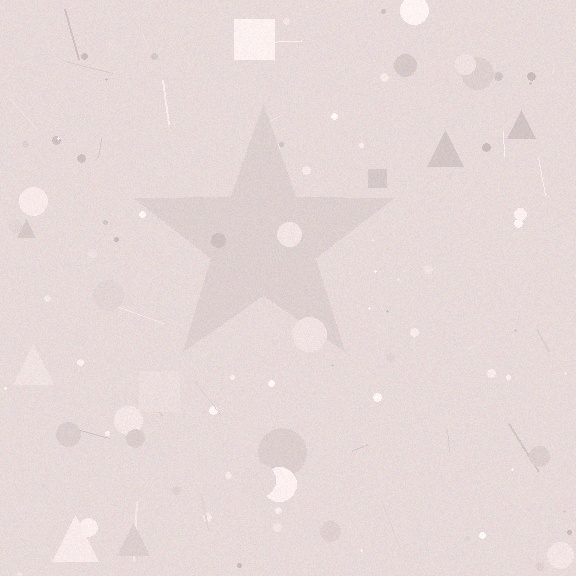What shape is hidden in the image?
A star is hidden in the image.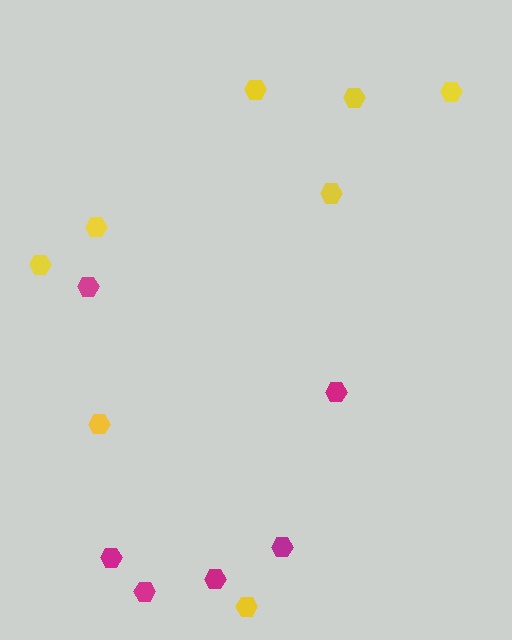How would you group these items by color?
There are 2 groups: one group of yellow hexagons (8) and one group of magenta hexagons (6).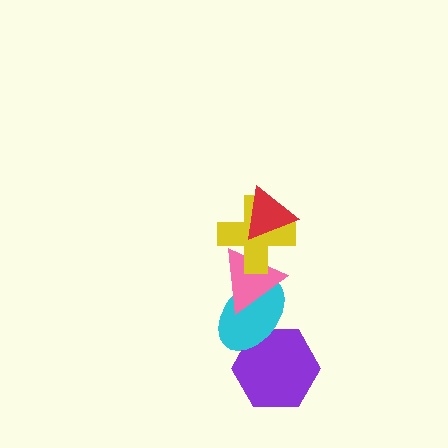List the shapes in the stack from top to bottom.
From top to bottom: the red triangle, the yellow cross, the pink triangle, the cyan ellipse, the purple hexagon.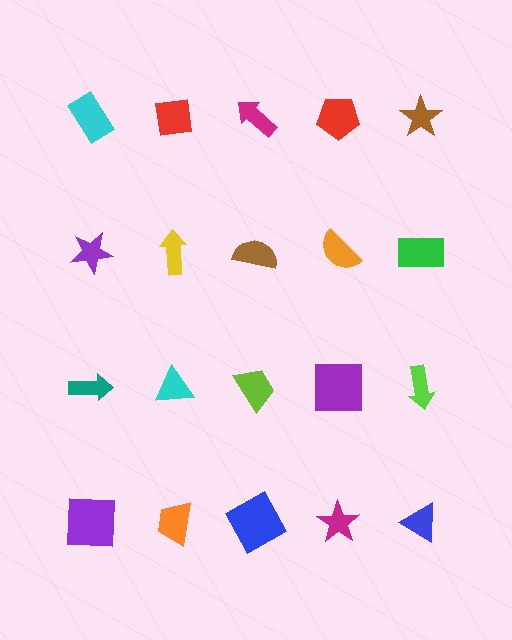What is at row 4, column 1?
A purple square.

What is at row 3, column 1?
A teal arrow.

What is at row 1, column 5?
A brown star.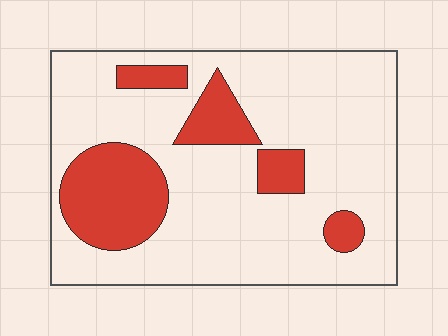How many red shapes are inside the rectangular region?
5.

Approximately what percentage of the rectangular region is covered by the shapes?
Approximately 20%.